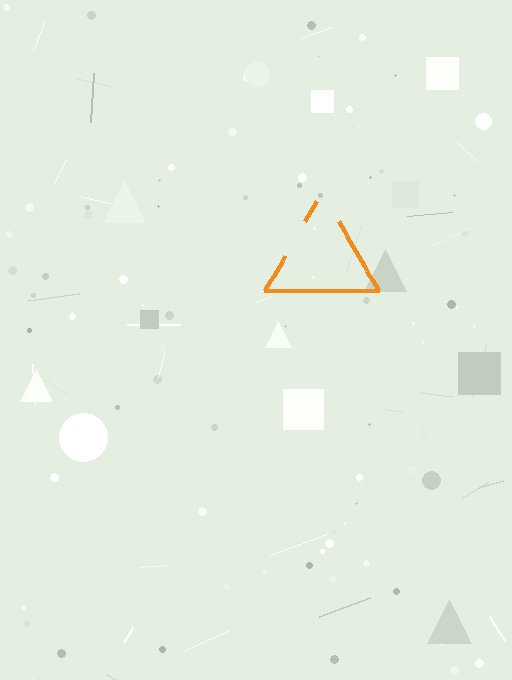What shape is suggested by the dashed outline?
The dashed outline suggests a triangle.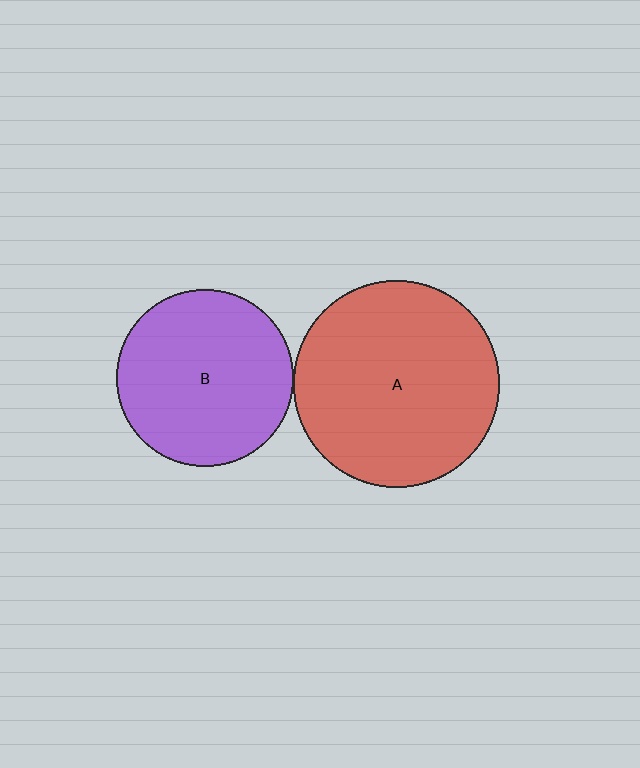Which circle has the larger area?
Circle A (red).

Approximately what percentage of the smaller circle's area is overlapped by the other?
Approximately 5%.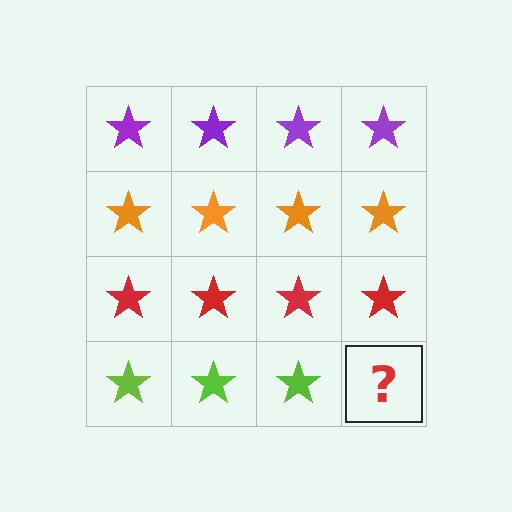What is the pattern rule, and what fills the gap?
The rule is that each row has a consistent color. The gap should be filled with a lime star.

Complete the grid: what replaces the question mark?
The question mark should be replaced with a lime star.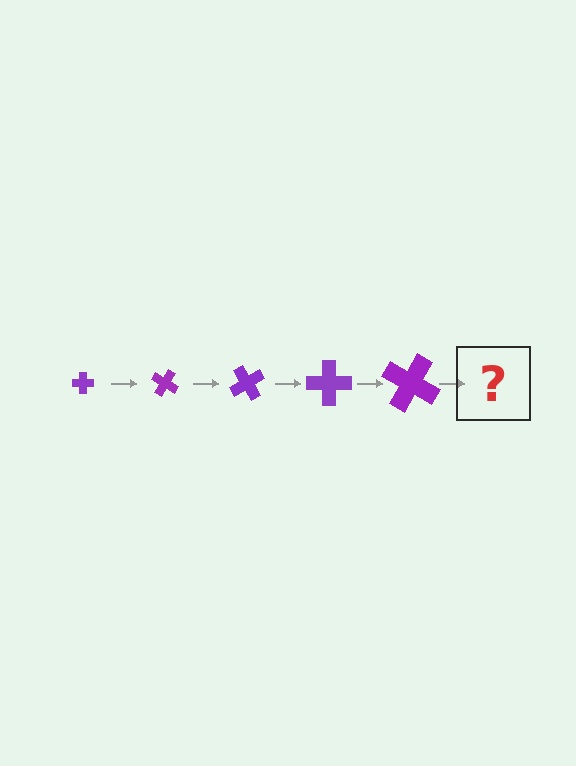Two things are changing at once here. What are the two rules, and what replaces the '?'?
The two rules are that the cross grows larger each step and it rotates 30 degrees each step. The '?' should be a cross, larger than the previous one and rotated 150 degrees from the start.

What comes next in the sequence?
The next element should be a cross, larger than the previous one and rotated 150 degrees from the start.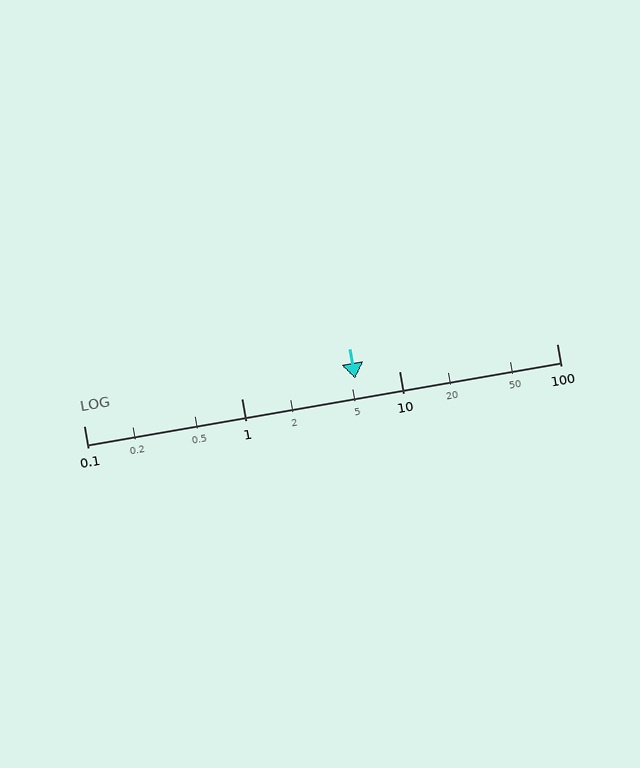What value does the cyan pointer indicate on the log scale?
The pointer indicates approximately 5.3.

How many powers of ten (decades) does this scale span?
The scale spans 3 decades, from 0.1 to 100.